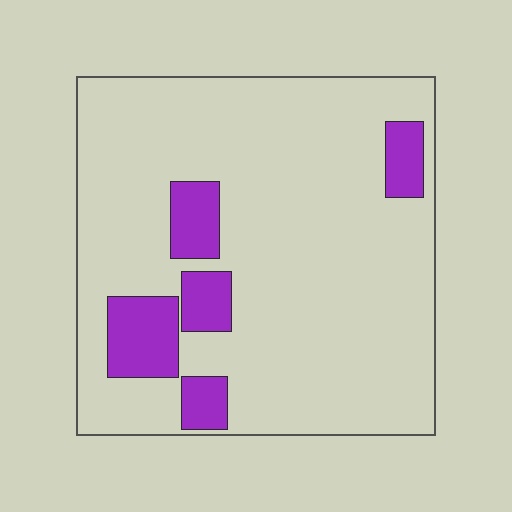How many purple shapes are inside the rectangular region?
5.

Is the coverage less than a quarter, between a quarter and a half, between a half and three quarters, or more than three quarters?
Less than a quarter.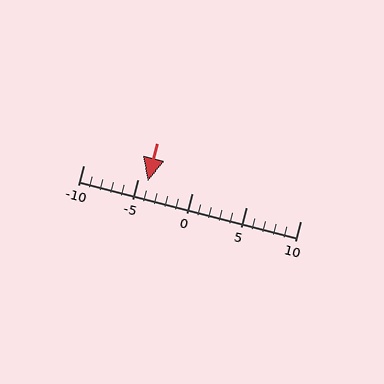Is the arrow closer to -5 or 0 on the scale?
The arrow is closer to -5.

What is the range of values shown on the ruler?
The ruler shows values from -10 to 10.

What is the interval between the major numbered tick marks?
The major tick marks are spaced 5 units apart.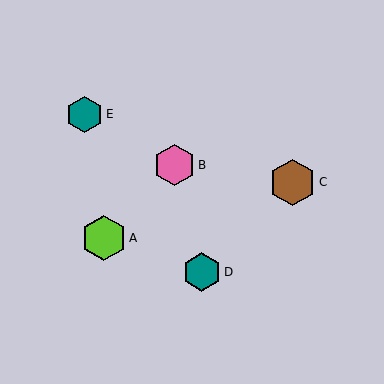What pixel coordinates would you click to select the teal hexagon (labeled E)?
Click at (84, 114) to select the teal hexagon E.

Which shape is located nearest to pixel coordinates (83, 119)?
The teal hexagon (labeled E) at (84, 114) is nearest to that location.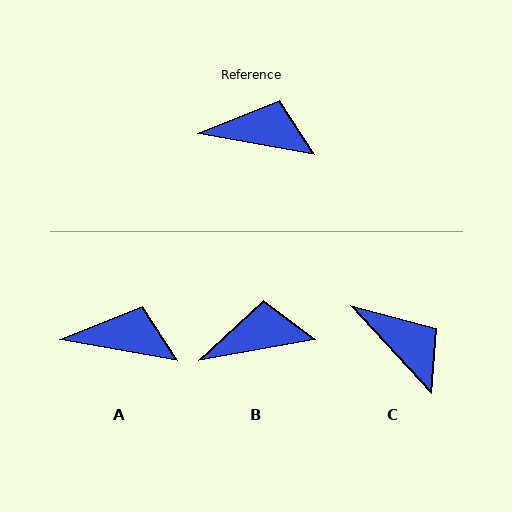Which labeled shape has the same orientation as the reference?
A.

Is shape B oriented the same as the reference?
No, it is off by about 21 degrees.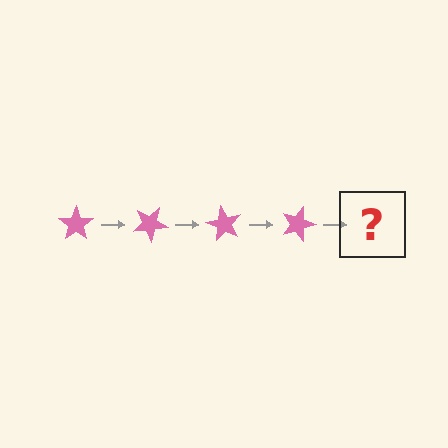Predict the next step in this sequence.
The next step is a pink star rotated 120 degrees.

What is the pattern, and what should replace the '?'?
The pattern is that the star rotates 30 degrees each step. The '?' should be a pink star rotated 120 degrees.